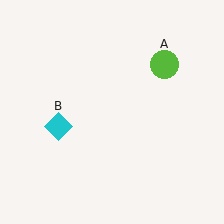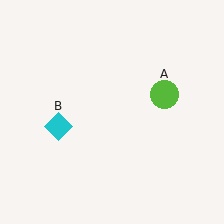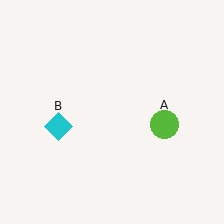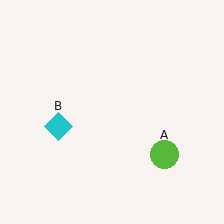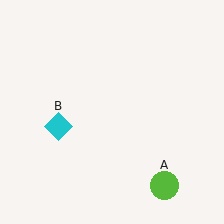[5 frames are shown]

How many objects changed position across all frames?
1 object changed position: lime circle (object A).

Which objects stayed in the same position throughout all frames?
Cyan diamond (object B) remained stationary.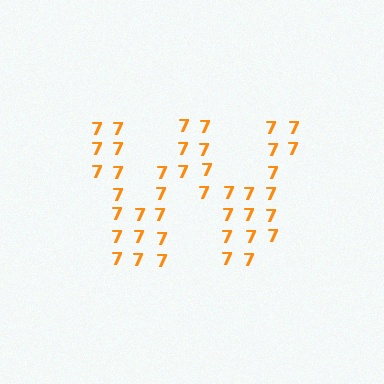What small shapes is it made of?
It is made of small digit 7's.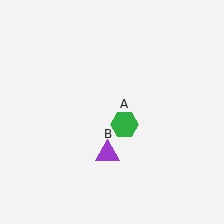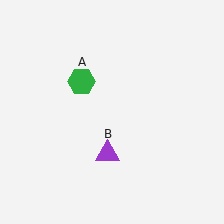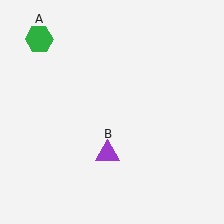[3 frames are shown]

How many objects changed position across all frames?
1 object changed position: green hexagon (object A).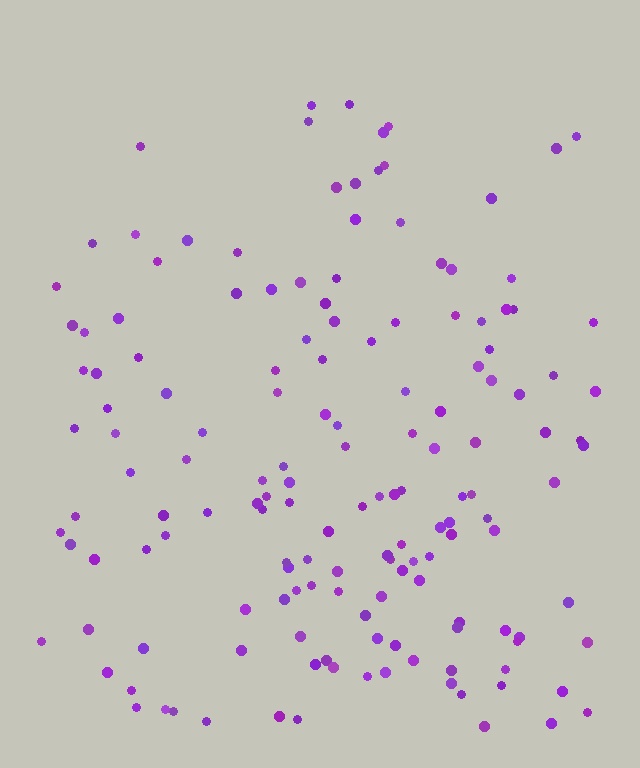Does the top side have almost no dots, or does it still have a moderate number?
Still a moderate number, just noticeably fewer than the bottom.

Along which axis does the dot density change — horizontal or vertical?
Vertical.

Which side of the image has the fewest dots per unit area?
The top.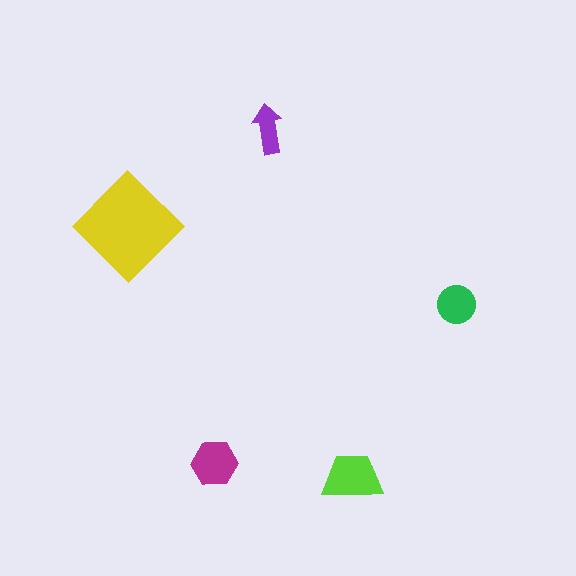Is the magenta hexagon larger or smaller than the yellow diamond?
Smaller.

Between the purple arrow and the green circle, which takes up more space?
The green circle.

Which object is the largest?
The yellow diamond.